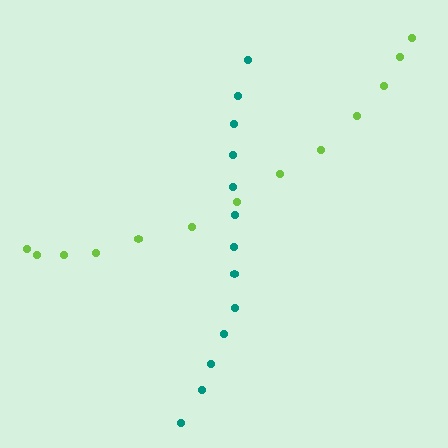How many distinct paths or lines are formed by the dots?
There are 2 distinct paths.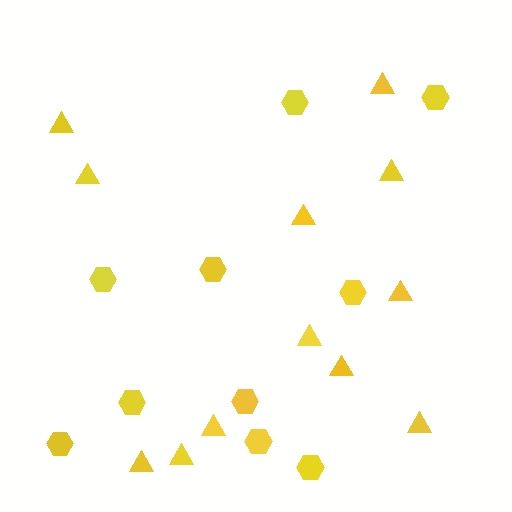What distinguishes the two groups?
There are 2 groups: one group of triangles (12) and one group of hexagons (10).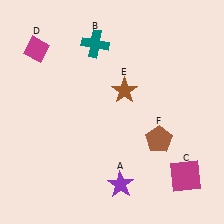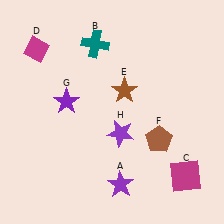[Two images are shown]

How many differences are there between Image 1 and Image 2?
There are 2 differences between the two images.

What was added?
A purple star (G), a purple star (H) were added in Image 2.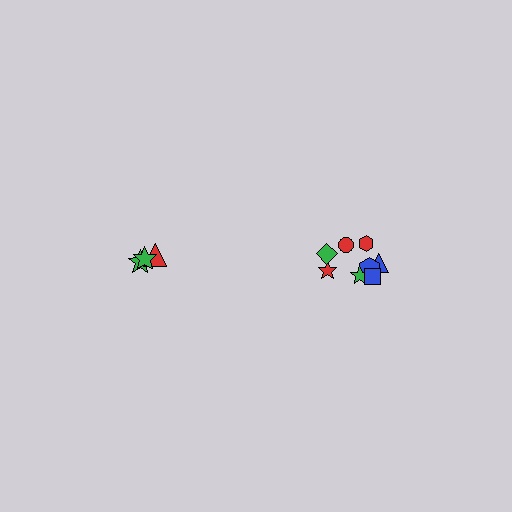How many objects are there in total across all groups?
There are 11 objects.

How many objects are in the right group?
There are 8 objects.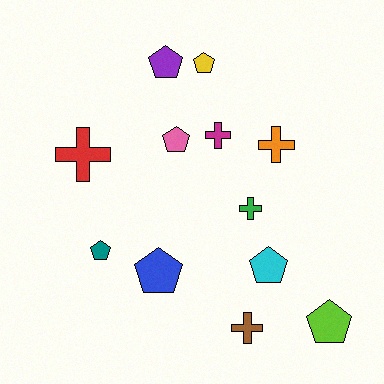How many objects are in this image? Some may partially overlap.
There are 12 objects.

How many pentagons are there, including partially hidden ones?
There are 7 pentagons.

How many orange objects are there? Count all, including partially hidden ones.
There is 1 orange object.